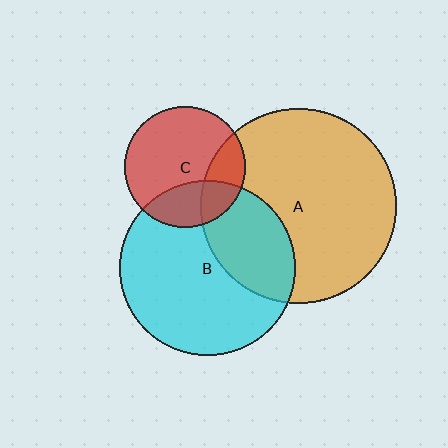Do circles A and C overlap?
Yes.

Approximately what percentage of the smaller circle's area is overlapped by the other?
Approximately 25%.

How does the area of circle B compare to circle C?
Approximately 2.1 times.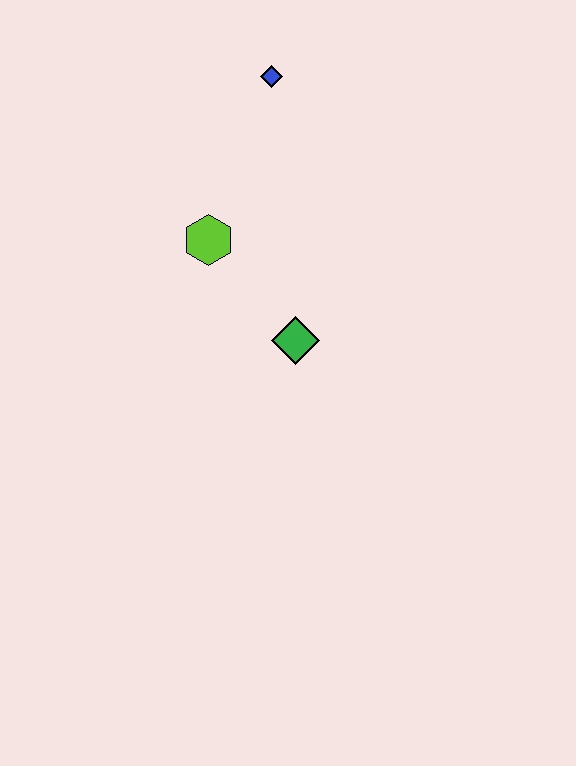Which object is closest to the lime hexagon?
The green diamond is closest to the lime hexagon.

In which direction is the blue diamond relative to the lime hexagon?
The blue diamond is above the lime hexagon.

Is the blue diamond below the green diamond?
No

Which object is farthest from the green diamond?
The blue diamond is farthest from the green diamond.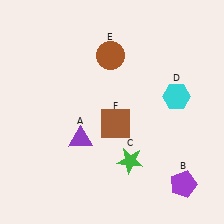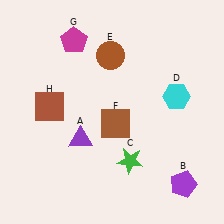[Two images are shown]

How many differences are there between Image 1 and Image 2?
There are 2 differences between the two images.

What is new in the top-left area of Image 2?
A magenta pentagon (G) was added in the top-left area of Image 2.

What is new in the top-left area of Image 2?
A brown square (H) was added in the top-left area of Image 2.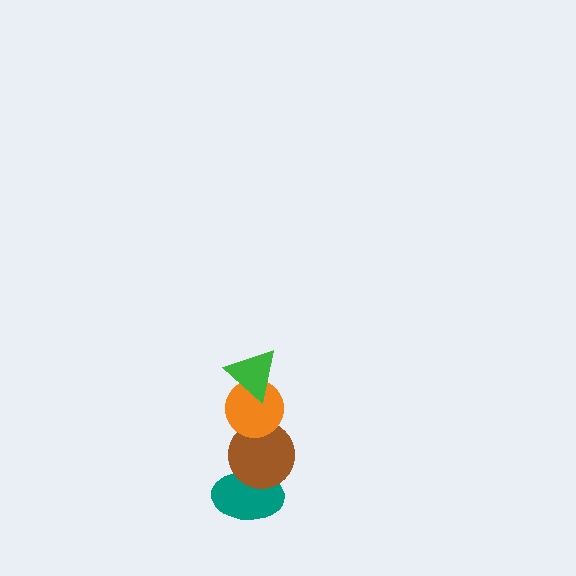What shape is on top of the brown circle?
The orange circle is on top of the brown circle.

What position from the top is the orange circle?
The orange circle is 2nd from the top.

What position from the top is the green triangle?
The green triangle is 1st from the top.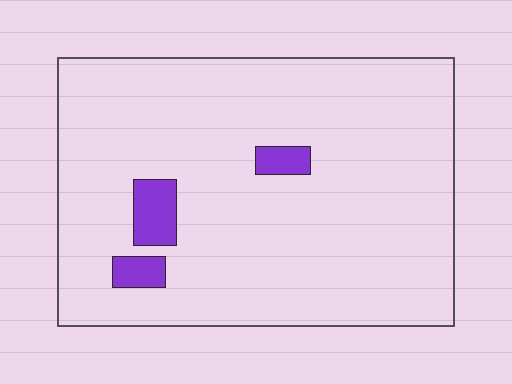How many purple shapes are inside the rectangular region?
3.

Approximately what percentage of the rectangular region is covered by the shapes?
Approximately 5%.